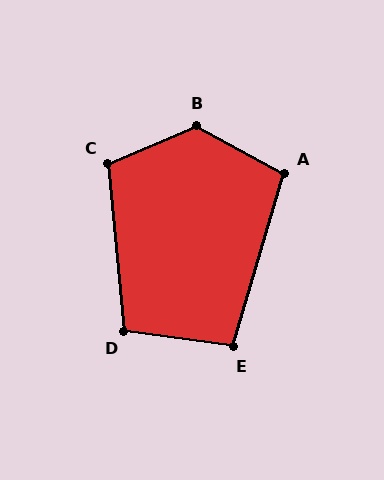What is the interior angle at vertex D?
Approximately 103 degrees (obtuse).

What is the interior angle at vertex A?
Approximately 102 degrees (obtuse).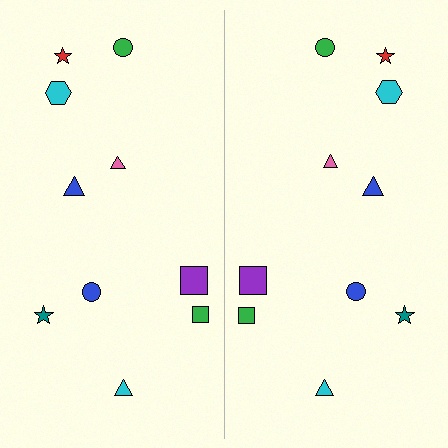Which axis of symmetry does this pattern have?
The pattern has a vertical axis of symmetry running through the center of the image.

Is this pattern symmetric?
Yes, this pattern has bilateral (reflection) symmetry.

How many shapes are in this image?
There are 20 shapes in this image.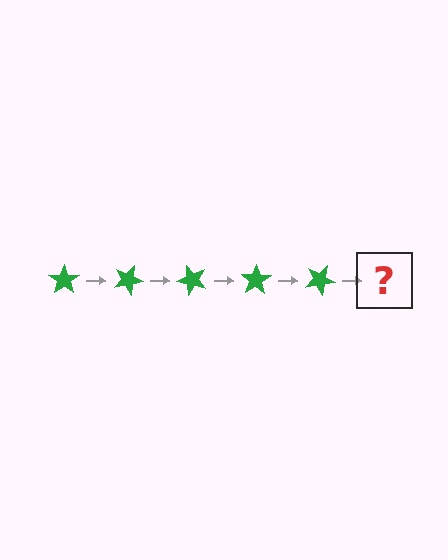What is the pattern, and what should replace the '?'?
The pattern is that the star rotates 25 degrees each step. The '?' should be a green star rotated 125 degrees.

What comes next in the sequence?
The next element should be a green star rotated 125 degrees.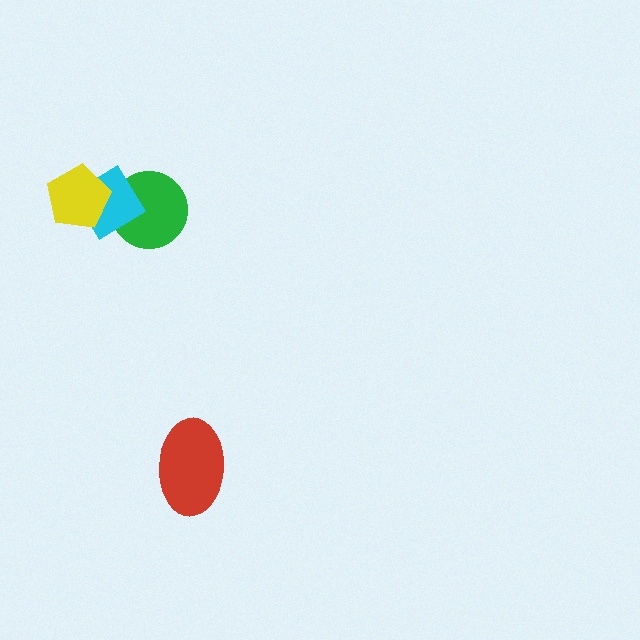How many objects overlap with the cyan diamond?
2 objects overlap with the cyan diamond.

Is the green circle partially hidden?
Yes, it is partially covered by another shape.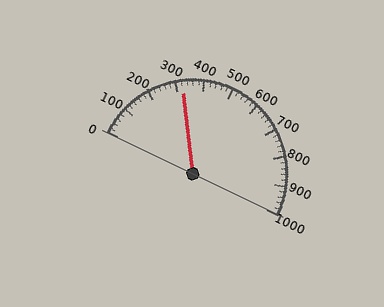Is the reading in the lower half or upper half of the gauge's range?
The reading is in the lower half of the range (0 to 1000).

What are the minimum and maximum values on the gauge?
The gauge ranges from 0 to 1000.